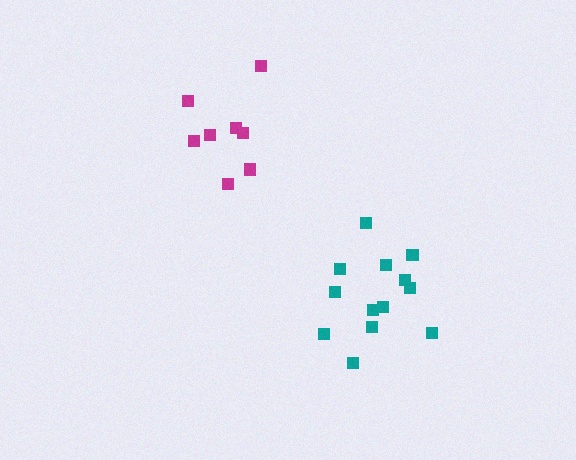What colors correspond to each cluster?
The clusters are colored: teal, magenta.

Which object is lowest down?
The teal cluster is bottommost.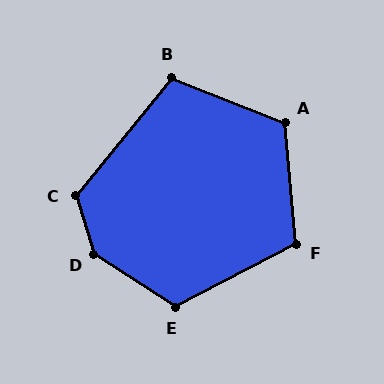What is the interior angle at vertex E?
Approximately 120 degrees (obtuse).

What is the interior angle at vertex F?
Approximately 112 degrees (obtuse).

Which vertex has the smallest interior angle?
B, at approximately 107 degrees.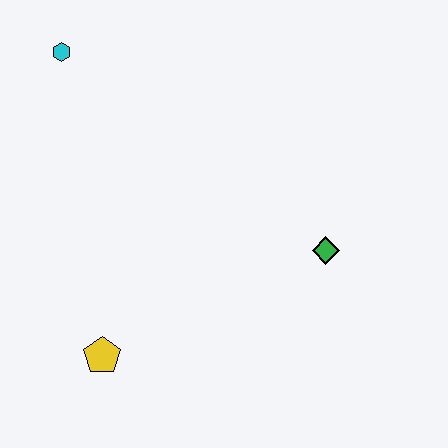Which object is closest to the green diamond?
The yellow pentagon is closest to the green diamond.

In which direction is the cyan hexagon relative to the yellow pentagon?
The cyan hexagon is above the yellow pentagon.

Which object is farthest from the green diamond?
The cyan hexagon is farthest from the green diamond.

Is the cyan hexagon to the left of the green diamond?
Yes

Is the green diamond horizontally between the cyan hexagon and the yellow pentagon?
No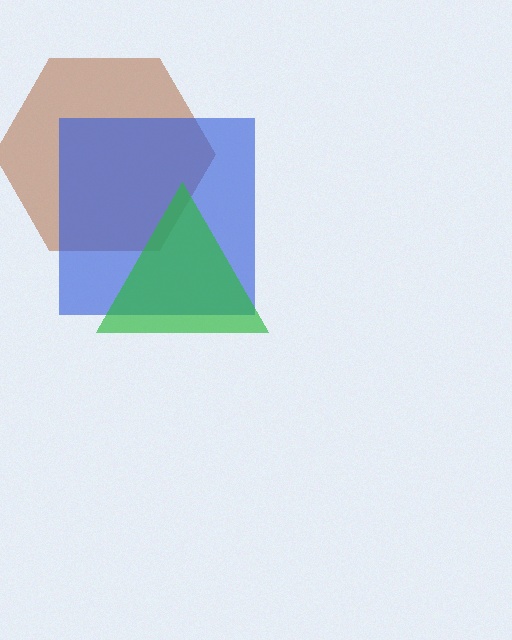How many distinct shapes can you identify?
There are 3 distinct shapes: a brown hexagon, a blue square, a green triangle.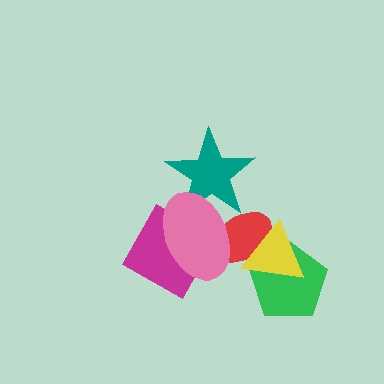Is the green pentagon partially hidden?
Yes, it is partially covered by another shape.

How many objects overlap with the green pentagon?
2 objects overlap with the green pentagon.